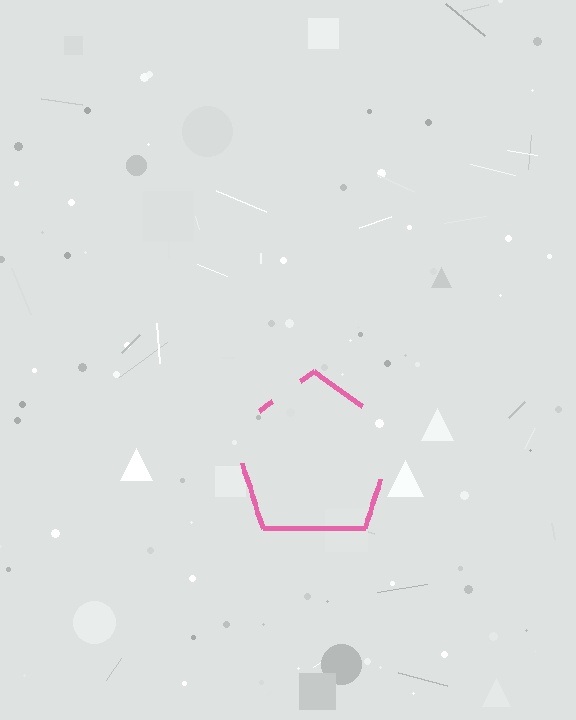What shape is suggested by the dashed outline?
The dashed outline suggests a pentagon.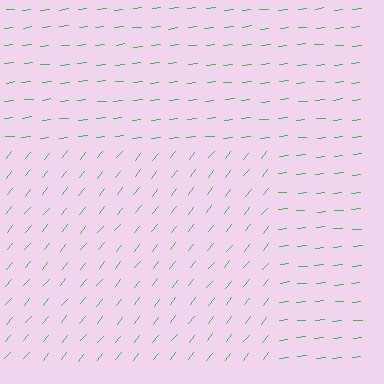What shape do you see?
I see a rectangle.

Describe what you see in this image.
The image is filled with small green line segments. A rectangle region in the image has lines oriented differently from the surrounding lines, creating a visible texture boundary.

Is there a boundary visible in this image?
Yes, there is a texture boundary formed by a change in line orientation.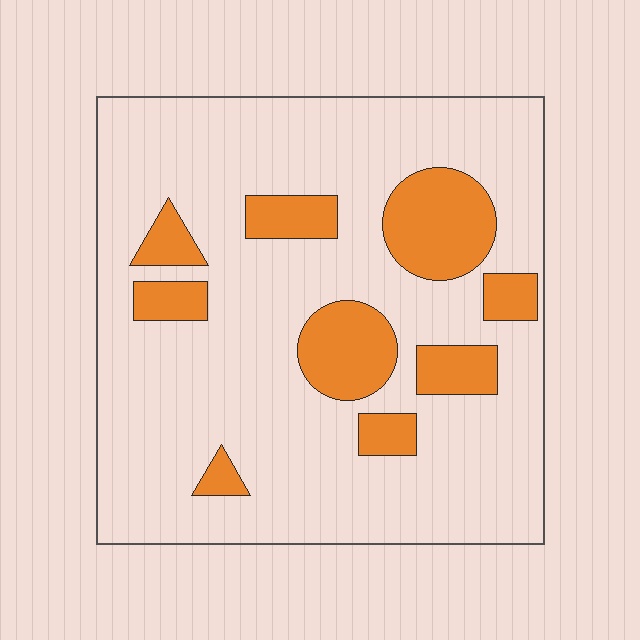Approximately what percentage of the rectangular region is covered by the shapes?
Approximately 20%.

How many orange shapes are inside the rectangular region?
9.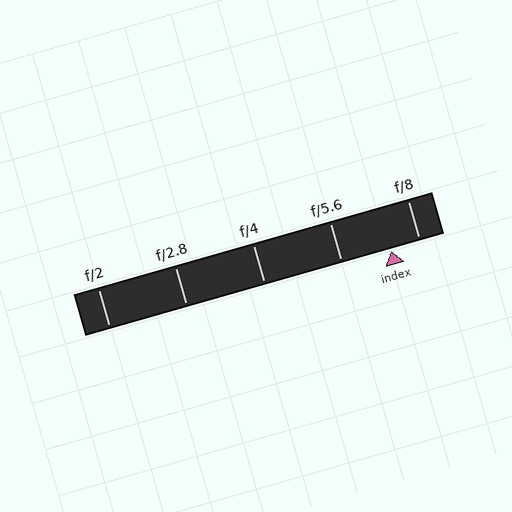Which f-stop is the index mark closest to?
The index mark is closest to f/8.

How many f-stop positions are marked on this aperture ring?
There are 5 f-stop positions marked.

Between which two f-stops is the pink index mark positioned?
The index mark is between f/5.6 and f/8.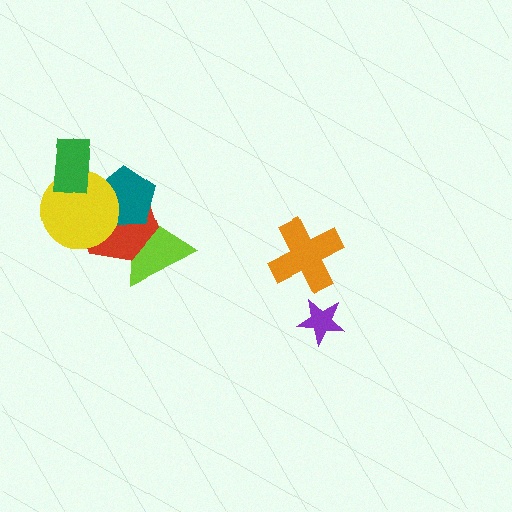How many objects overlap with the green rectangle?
1 object overlaps with the green rectangle.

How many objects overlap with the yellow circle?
3 objects overlap with the yellow circle.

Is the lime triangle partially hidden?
Yes, it is partially covered by another shape.